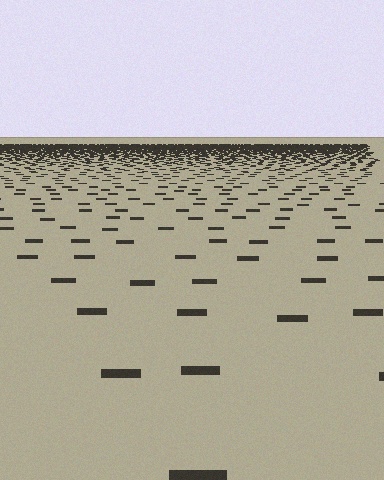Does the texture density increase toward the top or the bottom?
Density increases toward the top.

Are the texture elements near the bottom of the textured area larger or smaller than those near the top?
Larger. Near the bottom, elements are closer to the viewer and appear at a bigger on-screen size.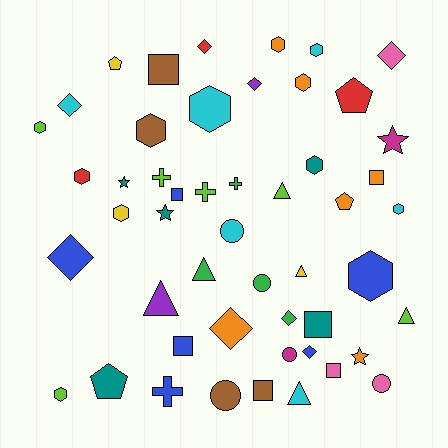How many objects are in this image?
There are 50 objects.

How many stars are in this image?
There are 4 stars.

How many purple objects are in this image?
There are 2 purple objects.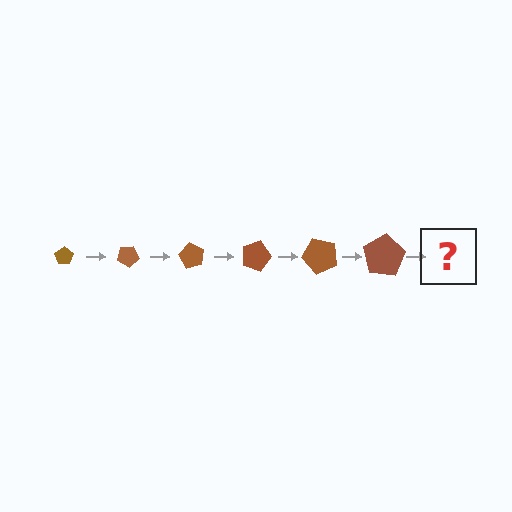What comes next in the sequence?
The next element should be a pentagon, larger than the previous one and rotated 180 degrees from the start.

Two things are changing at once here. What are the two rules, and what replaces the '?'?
The two rules are that the pentagon grows larger each step and it rotates 30 degrees each step. The '?' should be a pentagon, larger than the previous one and rotated 180 degrees from the start.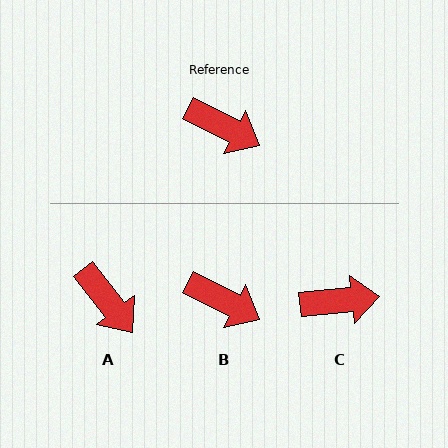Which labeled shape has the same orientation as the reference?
B.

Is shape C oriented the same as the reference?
No, it is off by about 33 degrees.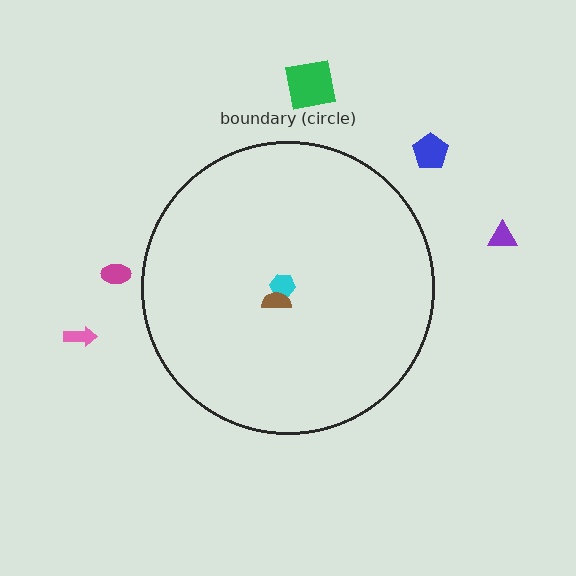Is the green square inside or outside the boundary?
Outside.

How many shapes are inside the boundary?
2 inside, 5 outside.